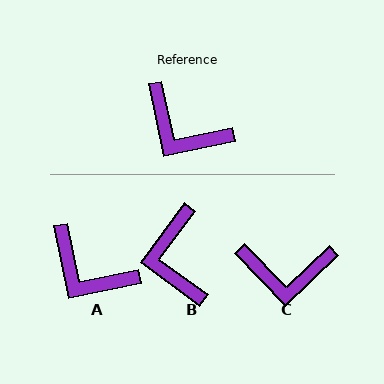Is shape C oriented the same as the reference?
No, it is off by about 32 degrees.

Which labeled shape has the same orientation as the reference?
A.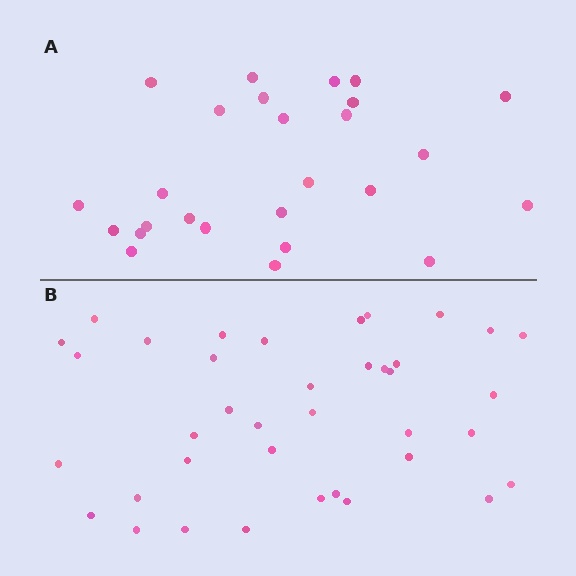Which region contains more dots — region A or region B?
Region B (the bottom region) has more dots.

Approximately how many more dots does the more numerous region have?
Region B has roughly 12 or so more dots than region A.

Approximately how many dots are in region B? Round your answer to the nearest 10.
About 40 dots. (The exact count is 38, which rounds to 40.)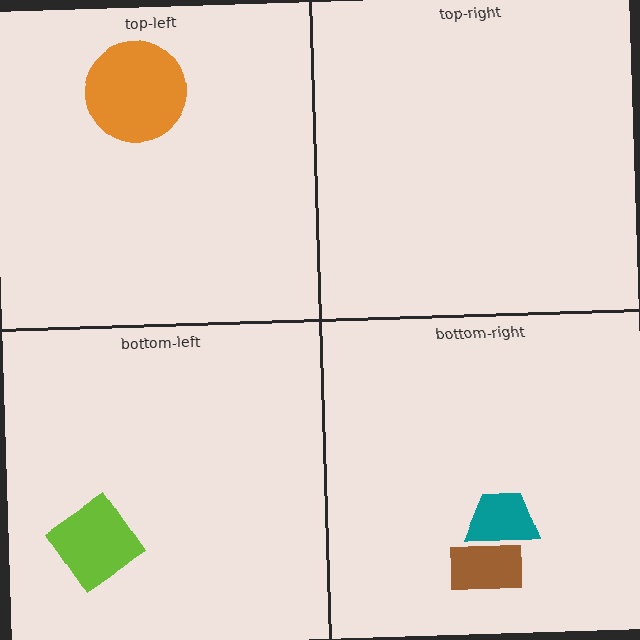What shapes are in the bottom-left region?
The lime diamond.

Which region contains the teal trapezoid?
The bottom-right region.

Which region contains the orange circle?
The top-left region.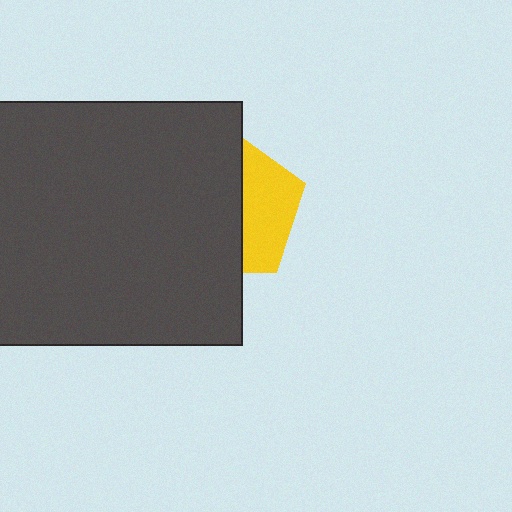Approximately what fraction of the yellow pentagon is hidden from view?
Roughly 62% of the yellow pentagon is hidden behind the dark gray square.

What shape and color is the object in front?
The object in front is a dark gray square.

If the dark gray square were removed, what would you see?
You would see the complete yellow pentagon.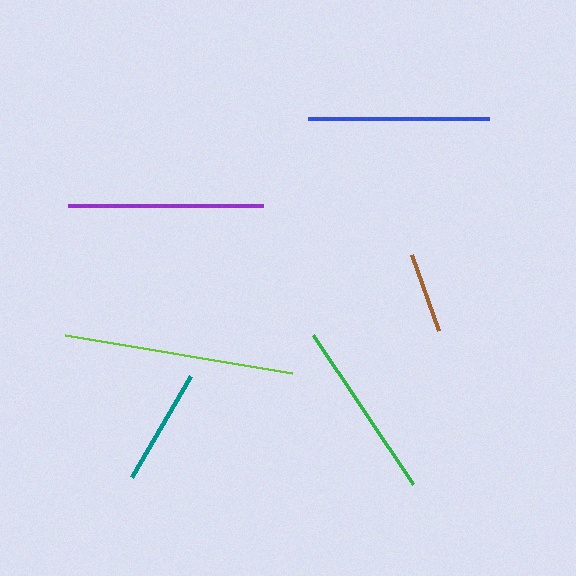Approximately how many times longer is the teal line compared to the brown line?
The teal line is approximately 1.5 times the length of the brown line.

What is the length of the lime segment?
The lime segment is approximately 231 pixels long.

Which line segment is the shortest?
The brown line is the shortest at approximately 80 pixels.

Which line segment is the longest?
The lime line is the longest at approximately 231 pixels.